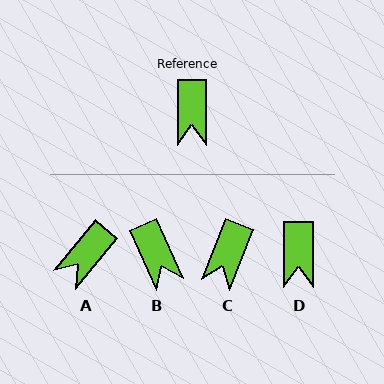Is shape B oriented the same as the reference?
No, it is off by about 25 degrees.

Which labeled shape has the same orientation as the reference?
D.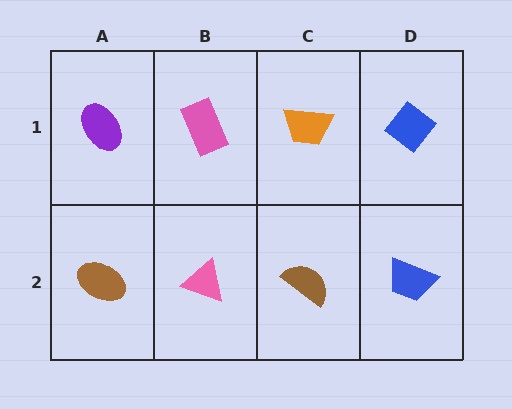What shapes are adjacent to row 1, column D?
A blue trapezoid (row 2, column D), an orange trapezoid (row 1, column C).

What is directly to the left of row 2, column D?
A brown semicircle.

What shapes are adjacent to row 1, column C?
A brown semicircle (row 2, column C), a pink rectangle (row 1, column B), a blue diamond (row 1, column D).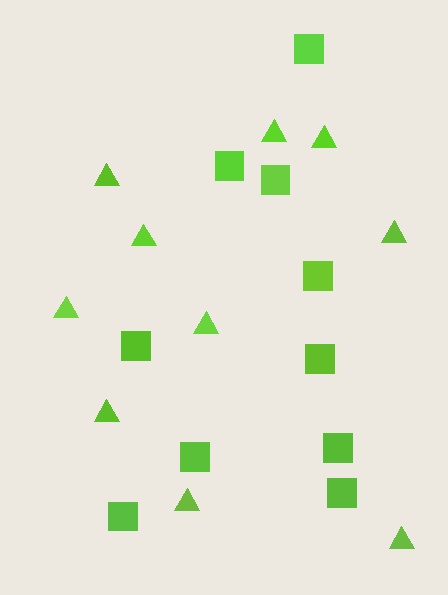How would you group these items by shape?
There are 2 groups: one group of squares (10) and one group of triangles (10).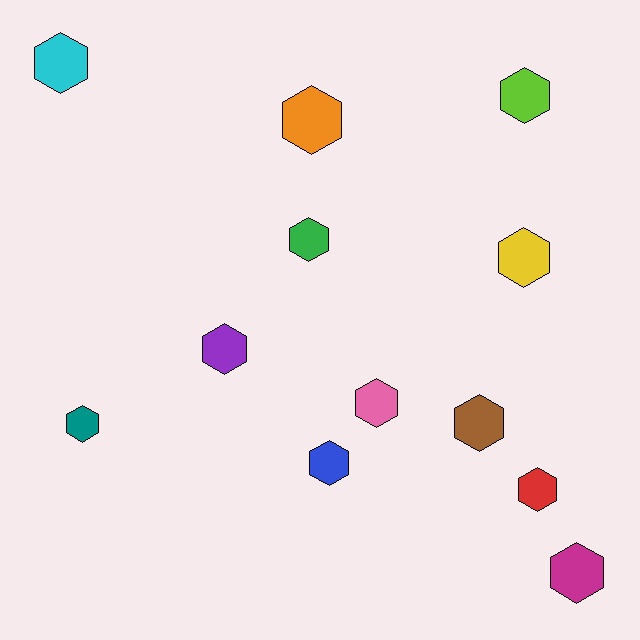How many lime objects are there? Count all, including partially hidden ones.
There is 1 lime object.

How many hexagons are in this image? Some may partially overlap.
There are 12 hexagons.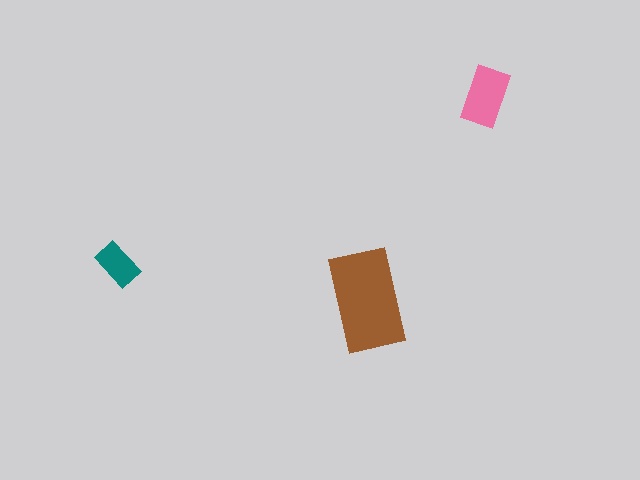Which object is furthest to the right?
The pink rectangle is rightmost.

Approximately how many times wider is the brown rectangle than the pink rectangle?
About 1.5 times wider.